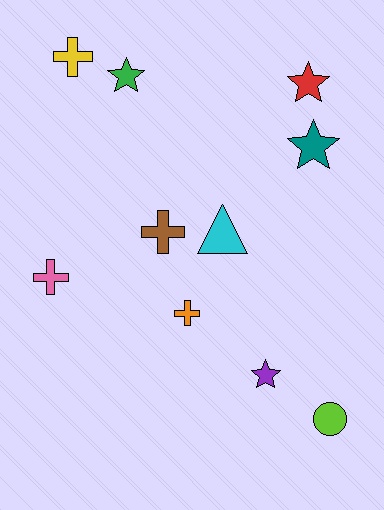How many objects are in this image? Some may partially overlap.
There are 10 objects.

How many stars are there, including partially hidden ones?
There are 4 stars.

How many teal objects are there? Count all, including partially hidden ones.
There is 1 teal object.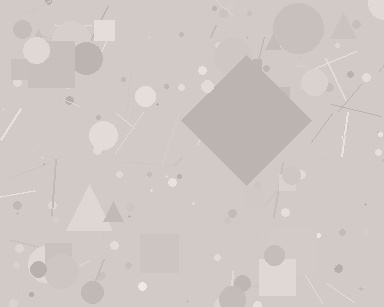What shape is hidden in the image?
A diamond is hidden in the image.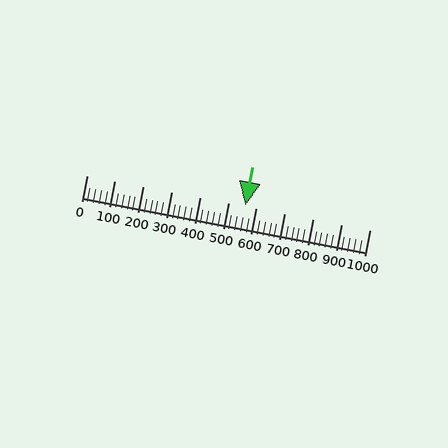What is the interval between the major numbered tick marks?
The major tick marks are spaced 100 units apart.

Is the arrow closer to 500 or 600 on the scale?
The arrow is closer to 600.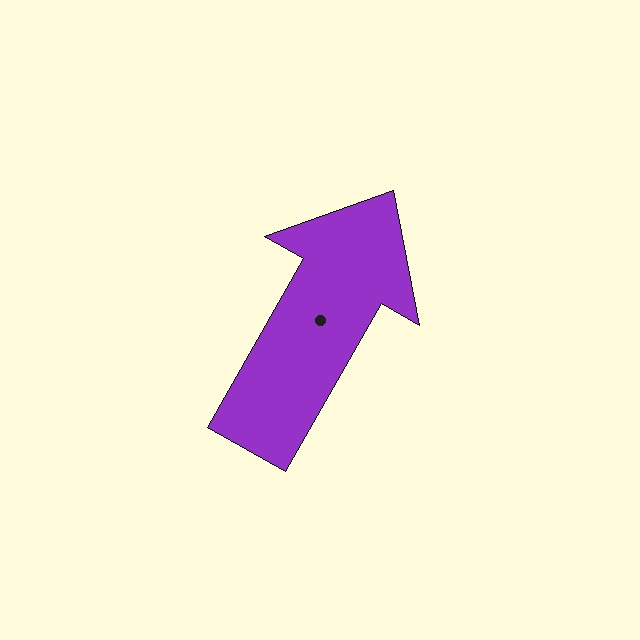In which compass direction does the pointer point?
Northeast.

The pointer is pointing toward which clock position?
Roughly 1 o'clock.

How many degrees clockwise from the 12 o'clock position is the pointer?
Approximately 30 degrees.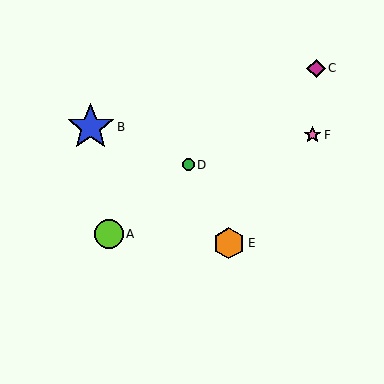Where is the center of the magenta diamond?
The center of the magenta diamond is at (316, 68).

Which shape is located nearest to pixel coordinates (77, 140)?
The blue star (labeled B) at (91, 127) is nearest to that location.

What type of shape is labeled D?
Shape D is a green circle.